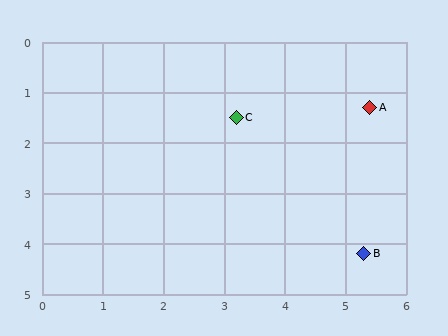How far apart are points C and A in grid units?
Points C and A are about 2.2 grid units apart.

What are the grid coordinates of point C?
Point C is at approximately (3.2, 1.5).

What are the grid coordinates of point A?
Point A is at approximately (5.4, 1.3).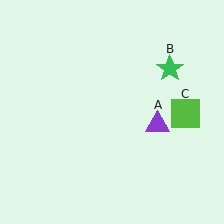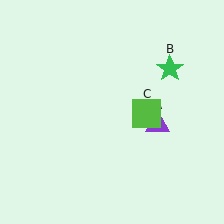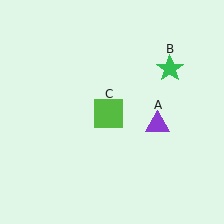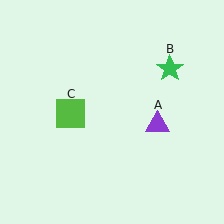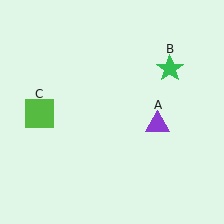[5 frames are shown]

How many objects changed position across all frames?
1 object changed position: lime square (object C).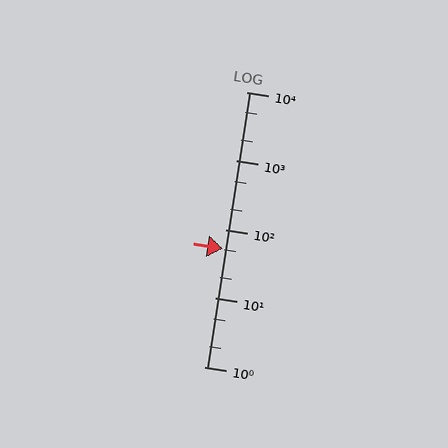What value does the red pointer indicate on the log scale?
The pointer indicates approximately 53.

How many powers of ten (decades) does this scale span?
The scale spans 4 decades, from 1 to 10000.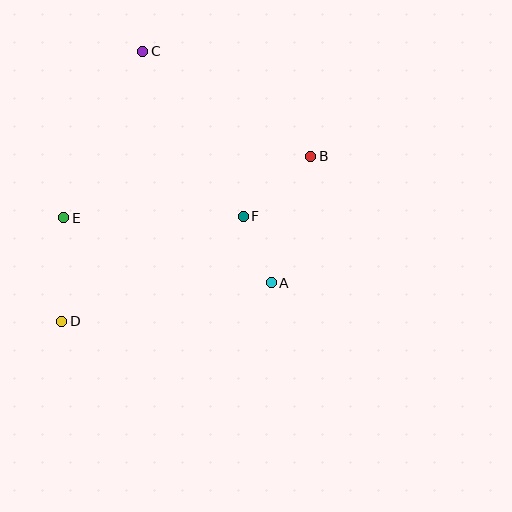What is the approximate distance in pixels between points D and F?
The distance between D and F is approximately 210 pixels.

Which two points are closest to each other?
Points A and F are closest to each other.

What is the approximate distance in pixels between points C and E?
The distance between C and E is approximately 184 pixels.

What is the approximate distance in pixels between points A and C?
The distance between A and C is approximately 265 pixels.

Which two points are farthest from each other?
Points B and D are farthest from each other.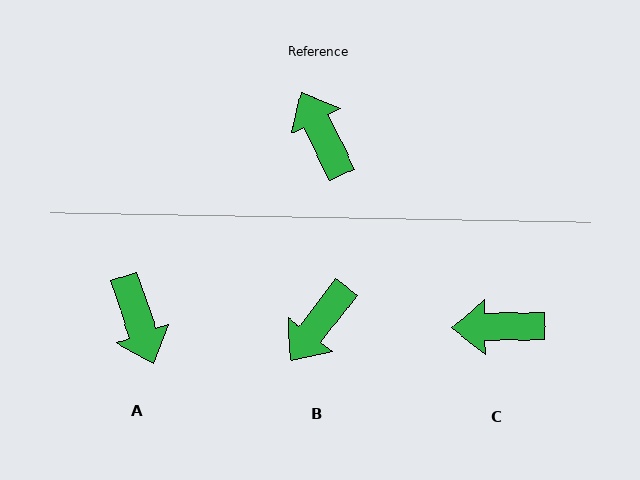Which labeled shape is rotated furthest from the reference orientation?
A, about 173 degrees away.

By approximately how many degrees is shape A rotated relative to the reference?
Approximately 173 degrees counter-clockwise.